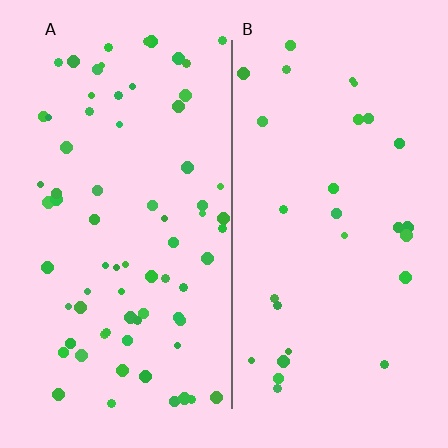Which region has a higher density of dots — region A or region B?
A (the left).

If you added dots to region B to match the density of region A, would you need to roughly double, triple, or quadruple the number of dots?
Approximately double.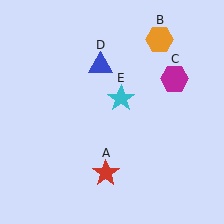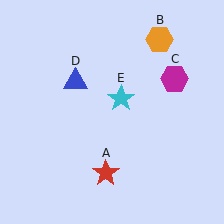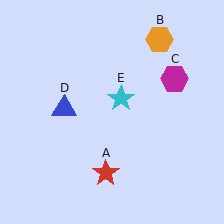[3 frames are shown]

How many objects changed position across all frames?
1 object changed position: blue triangle (object D).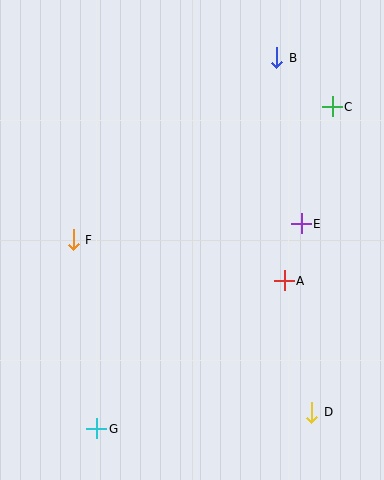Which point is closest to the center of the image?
Point A at (284, 281) is closest to the center.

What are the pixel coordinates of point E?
Point E is at (301, 224).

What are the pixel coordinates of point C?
Point C is at (332, 107).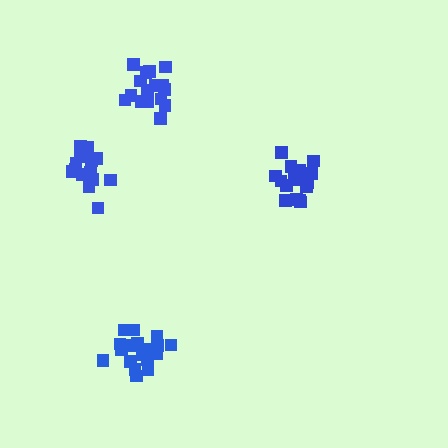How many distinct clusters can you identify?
There are 4 distinct clusters.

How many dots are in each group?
Group 1: 17 dots, Group 2: 20 dots, Group 3: 17 dots, Group 4: 15 dots (69 total).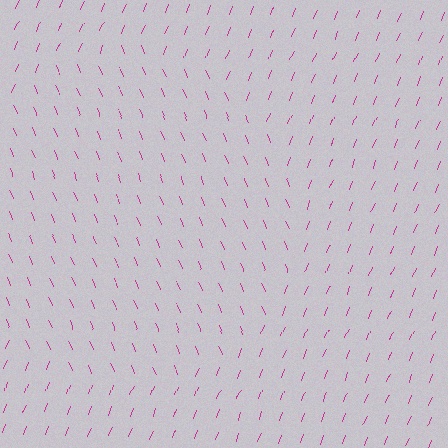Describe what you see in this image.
The image is filled with small magenta line segments. A circle region in the image has lines oriented differently from the surrounding lines, creating a visible texture boundary.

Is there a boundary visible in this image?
Yes, there is a texture boundary formed by a change in line orientation.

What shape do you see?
I see a circle.